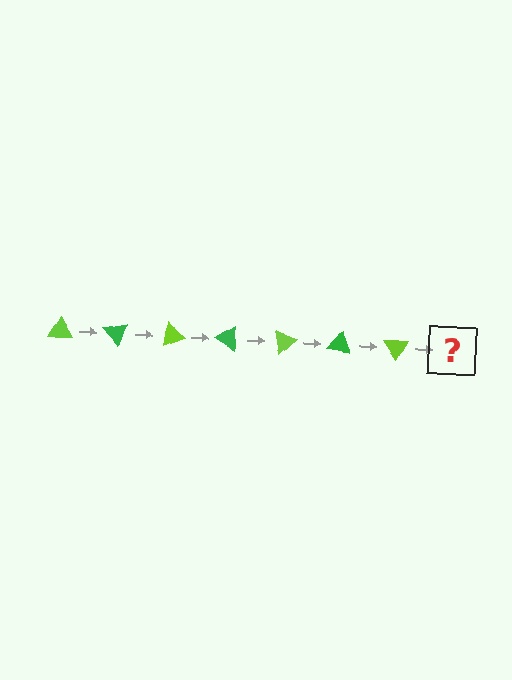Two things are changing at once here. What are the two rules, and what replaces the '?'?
The two rules are that it rotates 50 degrees each step and the color cycles through lime and green. The '?' should be a green triangle, rotated 350 degrees from the start.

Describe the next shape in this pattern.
It should be a green triangle, rotated 350 degrees from the start.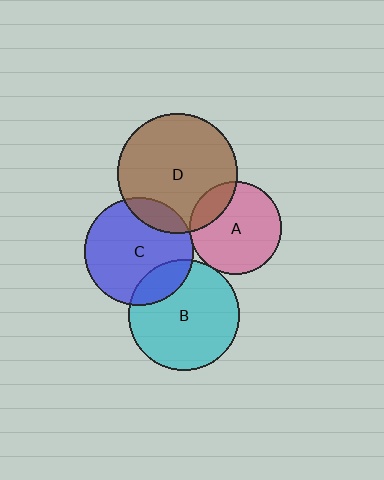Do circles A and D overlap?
Yes.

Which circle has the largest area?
Circle D (brown).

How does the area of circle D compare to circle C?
Approximately 1.2 times.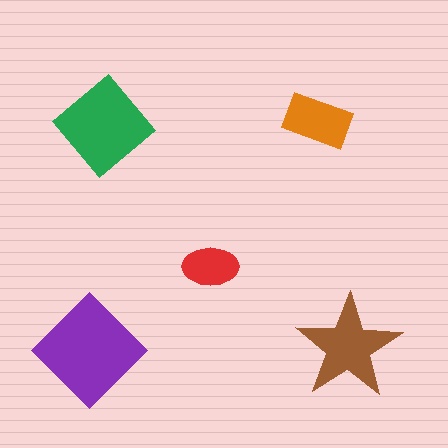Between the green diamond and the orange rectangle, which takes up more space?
The green diamond.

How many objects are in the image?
There are 5 objects in the image.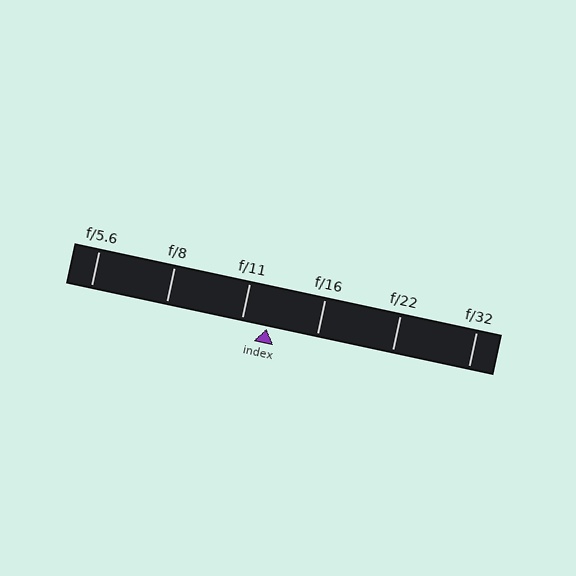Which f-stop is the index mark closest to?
The index mark is closest to f/11.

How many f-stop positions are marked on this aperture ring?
There are 6 f-stop positions marked.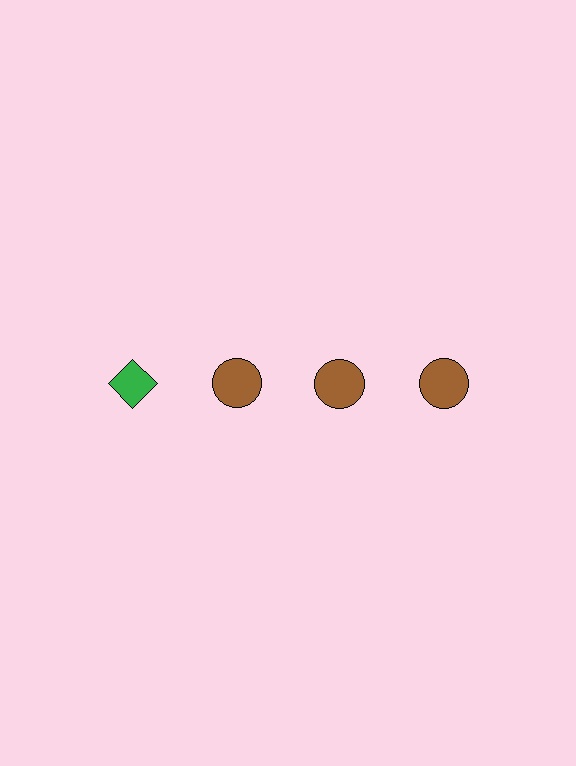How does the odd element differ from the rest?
It differs in both color (green instead of brown) and shape (diamond instead of circle).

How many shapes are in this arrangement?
There are 4 shapes arranged in a grid pattern.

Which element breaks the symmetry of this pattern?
The green diamond in the top row, leftmost column breaks the symmetry. All other shapes are brown circles.